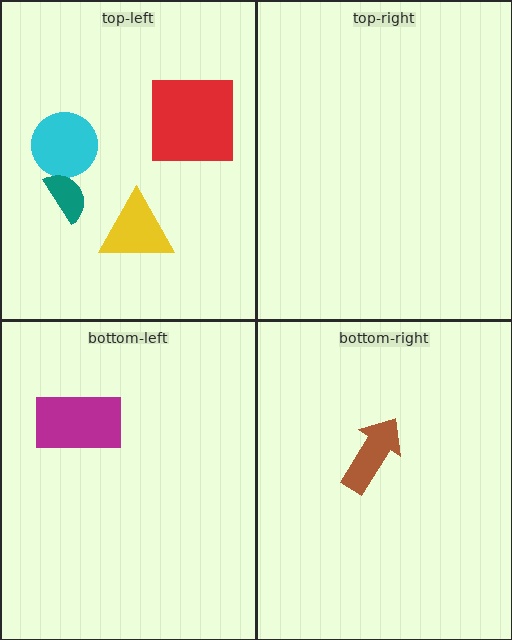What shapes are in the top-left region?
The yellow triangle, the cyan circle, the teal semicircle, the red square.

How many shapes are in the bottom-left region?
1.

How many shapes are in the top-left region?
4.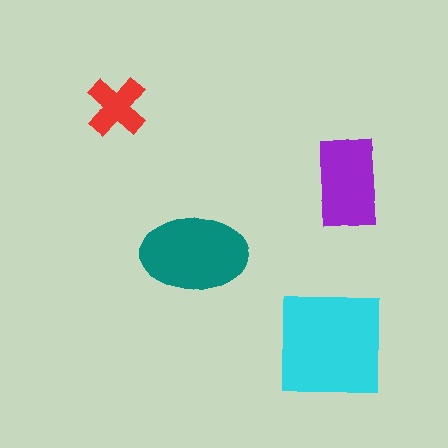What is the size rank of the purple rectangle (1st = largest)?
3rd.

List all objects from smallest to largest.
The red cross, the purple rectangle, the teal ellipse, the cyan square.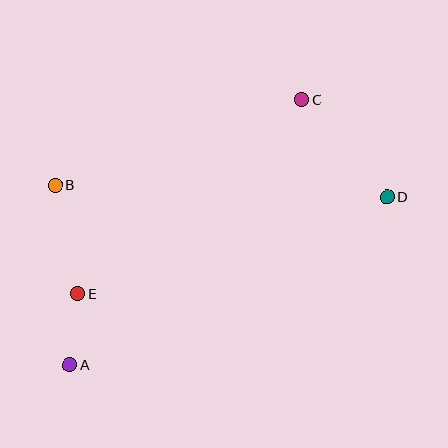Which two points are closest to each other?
Points A and E are closest to each other.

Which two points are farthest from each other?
Points A and D are farthest from each other.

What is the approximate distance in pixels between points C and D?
The distance between C and D is approximately 130 pixels.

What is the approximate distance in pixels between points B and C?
The distance between B and C is approximately 261 pixels.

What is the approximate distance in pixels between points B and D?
The distance between B and D is approximately 331 pixels.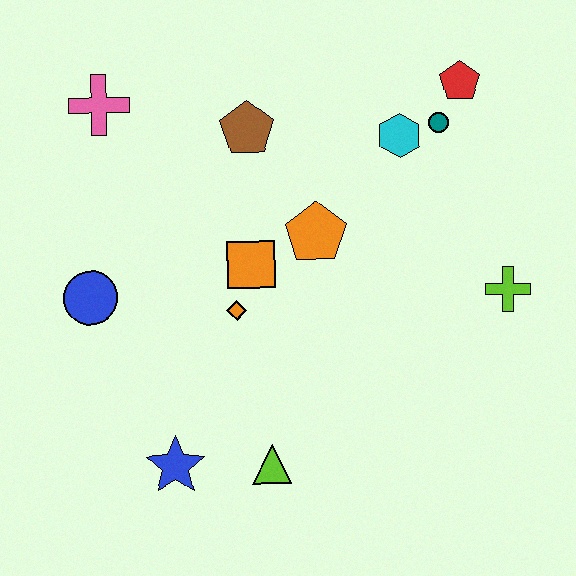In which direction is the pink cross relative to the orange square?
The pink cross is above the orange square.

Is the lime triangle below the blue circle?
Yes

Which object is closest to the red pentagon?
The teal circle is closest to the red pentagon.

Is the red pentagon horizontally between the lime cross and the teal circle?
Yes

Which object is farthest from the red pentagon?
The blue star is farthest from the red pentagon.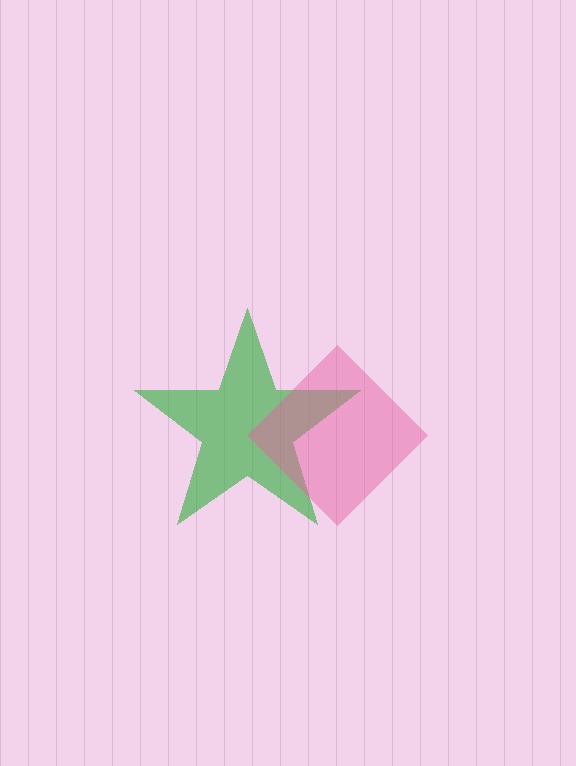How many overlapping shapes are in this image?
There are 2 overlapping shapes in the image.